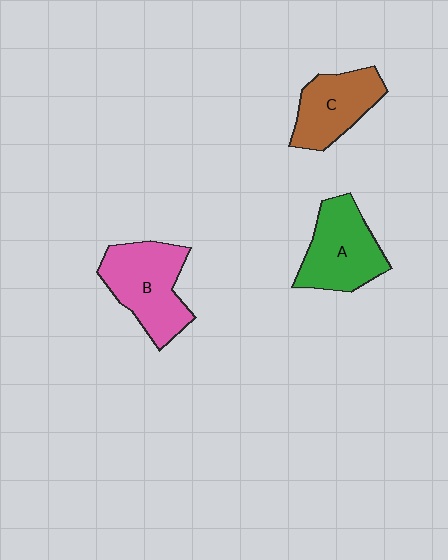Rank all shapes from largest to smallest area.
From largest to smallest: B (pink), A (green), C (brown).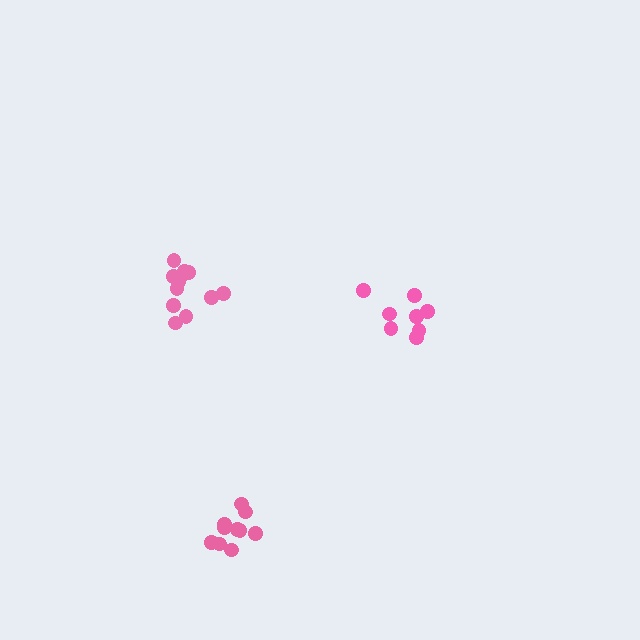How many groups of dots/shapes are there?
There are 3 groups.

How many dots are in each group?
Group 1: 8 dots, Group 2: 12 dots, Group 3: 10 dots (30 total).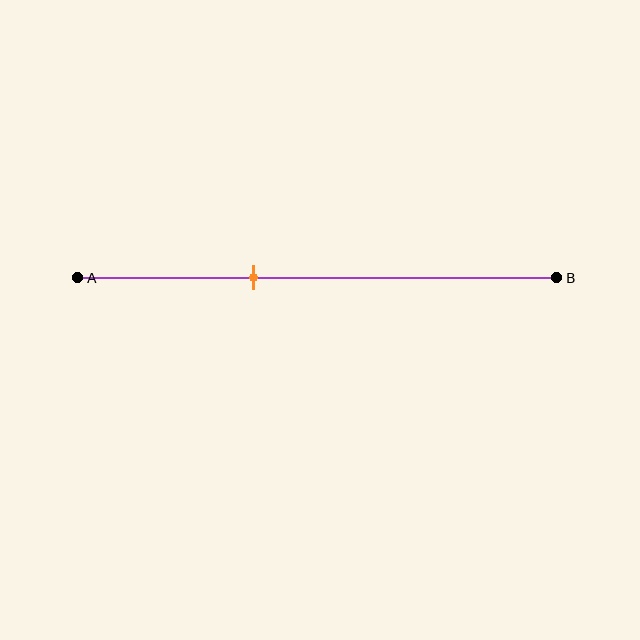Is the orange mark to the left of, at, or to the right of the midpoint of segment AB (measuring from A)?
The orange mark is to the left of the midpoint of segment AB.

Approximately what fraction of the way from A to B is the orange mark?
The orange mark is approximately 35% of the way from A to B.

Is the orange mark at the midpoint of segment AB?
No, the mark is at about 35% from A, not at the 50% midpoint.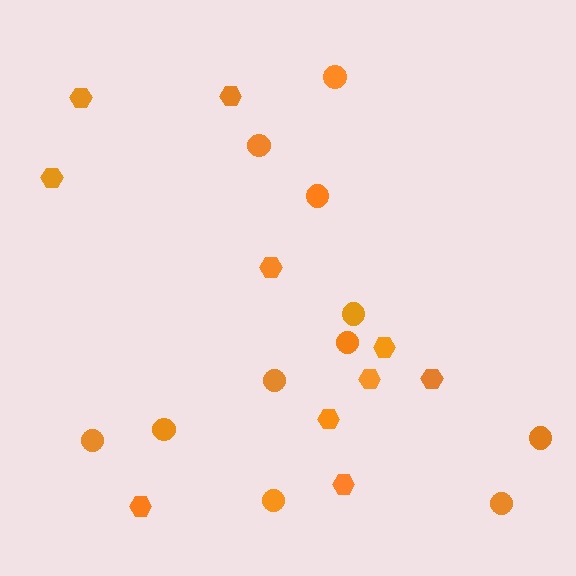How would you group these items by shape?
There are 2 groups: one group of hexagons (10) and one group of circles (11).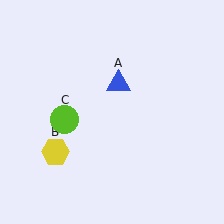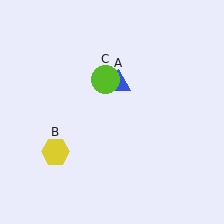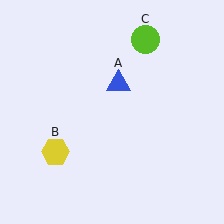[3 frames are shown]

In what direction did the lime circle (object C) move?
The lime circle (object C) moved up and to the right.